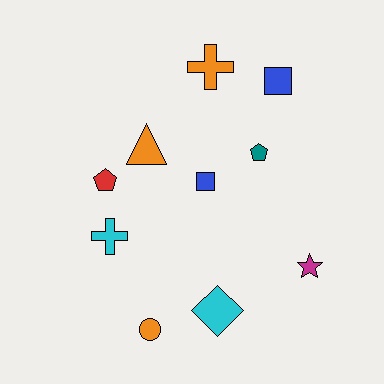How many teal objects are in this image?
There is 1 teal object.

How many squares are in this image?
There are 2 squares.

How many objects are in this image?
There are 10 objects.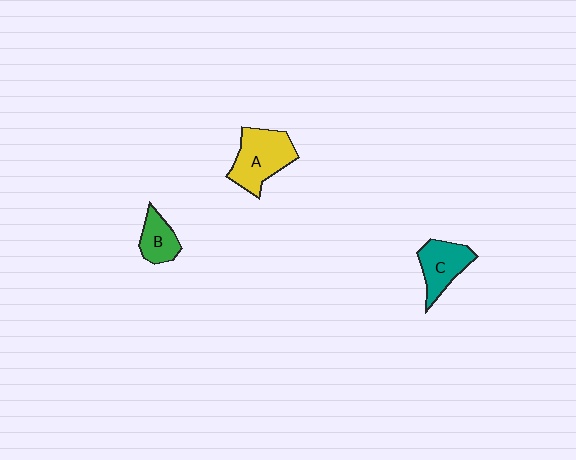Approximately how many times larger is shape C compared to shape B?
Approximately 1.4 times.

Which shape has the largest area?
Shape A (yellow).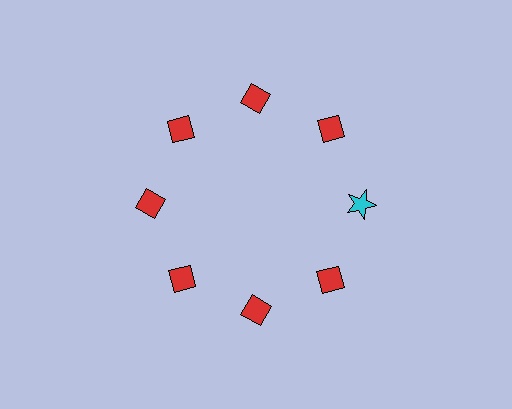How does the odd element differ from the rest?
It differs in both color (cyan instead of red) and shape (star instead of diamond).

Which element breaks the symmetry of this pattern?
The cyan star at roughly the 3 o'clock position breaks the symmetry. All other shapes are red diamonds.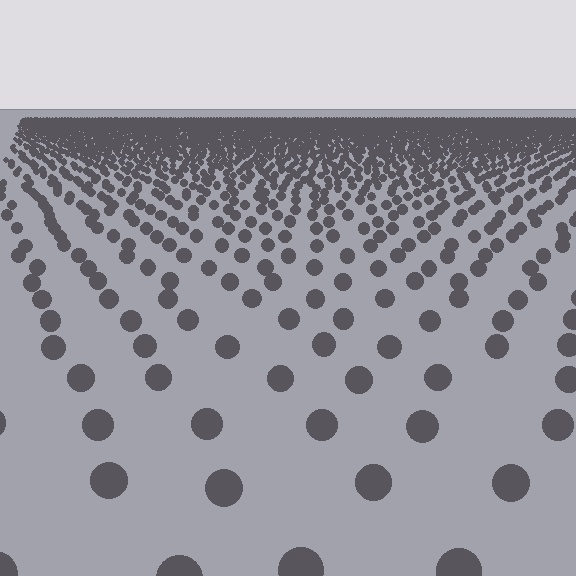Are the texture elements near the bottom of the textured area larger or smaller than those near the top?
Larger. Near the bottom, elements are closer to the viewer and appear at a bigger on-screen size.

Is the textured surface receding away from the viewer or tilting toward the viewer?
The surface is receding away from the viewer. Texture elements get smaller and denser toward the top.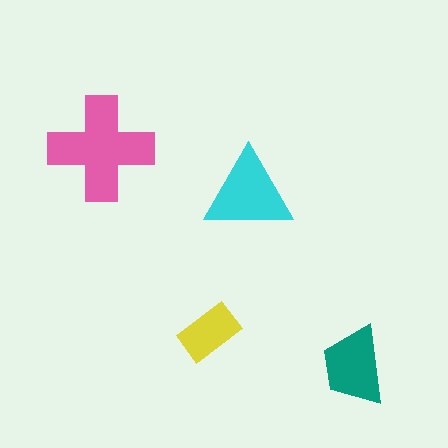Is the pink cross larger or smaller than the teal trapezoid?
Larger.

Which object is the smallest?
The yellow rectangle.